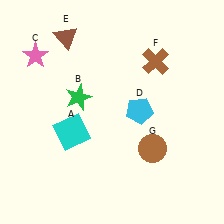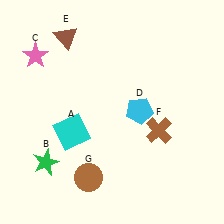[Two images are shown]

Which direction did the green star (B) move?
The green star (B) moved down.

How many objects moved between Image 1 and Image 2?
3 objects moved between the two images.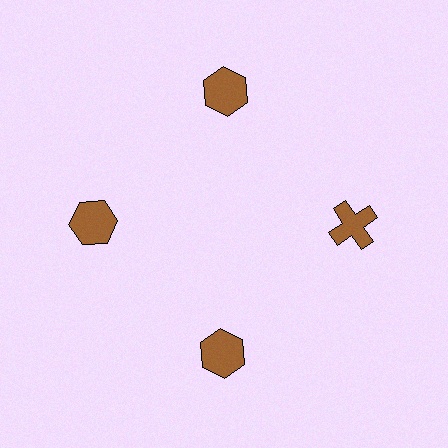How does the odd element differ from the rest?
It has a different shape: cross instead of hexagon.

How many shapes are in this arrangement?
There are 4 shapes arranged in a ring pattern.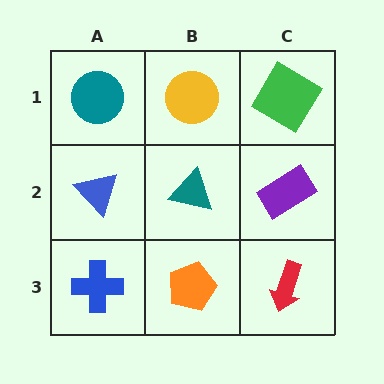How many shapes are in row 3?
3 shapes.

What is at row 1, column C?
A green diamond.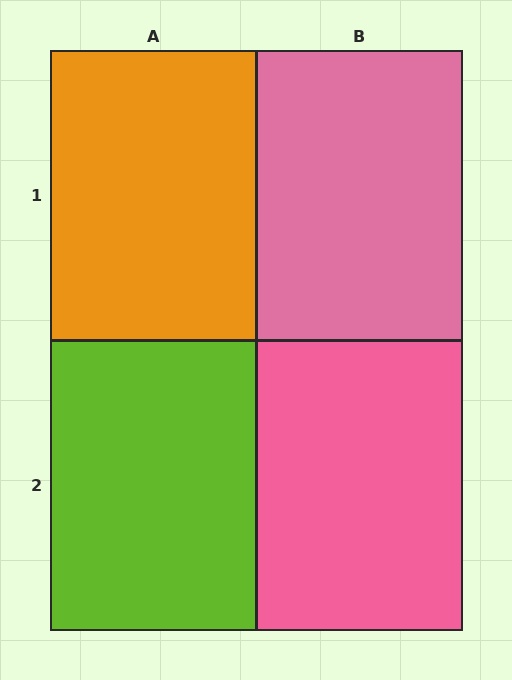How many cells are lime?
1 cell is lime.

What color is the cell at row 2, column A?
Lime.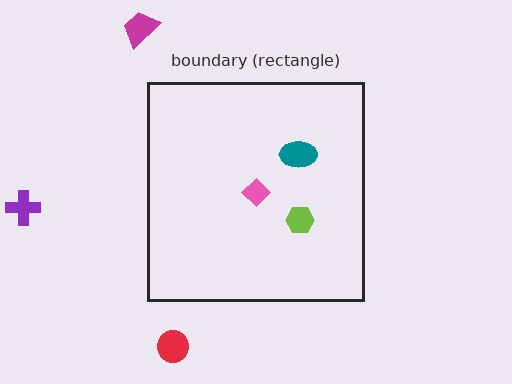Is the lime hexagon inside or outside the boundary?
Inside.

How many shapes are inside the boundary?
3 inside, 3 outside.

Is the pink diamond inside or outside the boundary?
Inside.